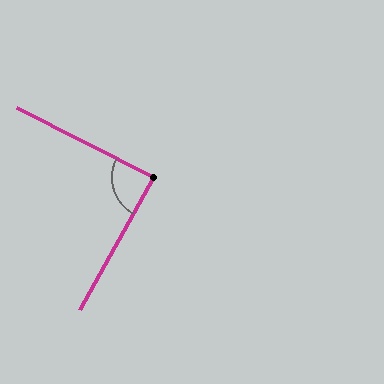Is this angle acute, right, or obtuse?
It is approximately a right angle.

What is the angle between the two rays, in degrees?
Approximately 88 degrees.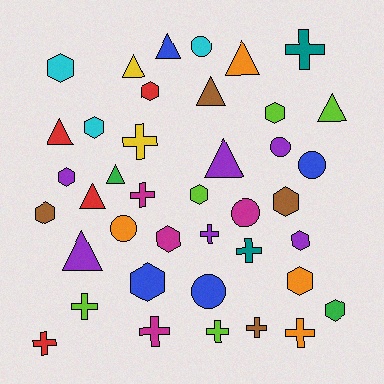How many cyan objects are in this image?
There are 3 cyan objects.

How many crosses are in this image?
There are 11 crosses.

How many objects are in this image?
There are 40 objects.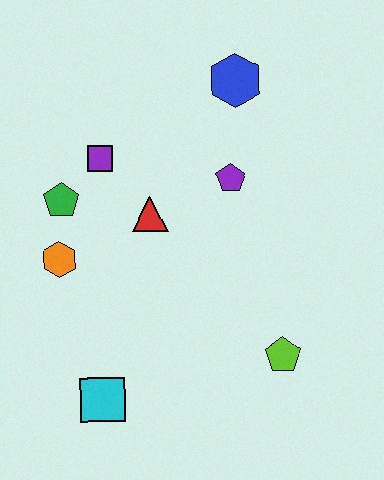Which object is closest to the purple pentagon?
The red triangle is closest to the purple pentagon.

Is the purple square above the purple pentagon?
Yes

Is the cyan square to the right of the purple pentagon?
No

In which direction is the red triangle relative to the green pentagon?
The red triangle is to the right of the green pentagon.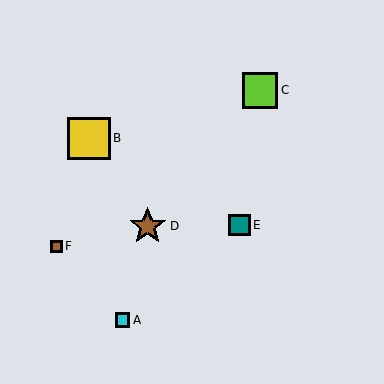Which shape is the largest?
The yellow square (labeled B) is the largest.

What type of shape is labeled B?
Shape B is a yellow square.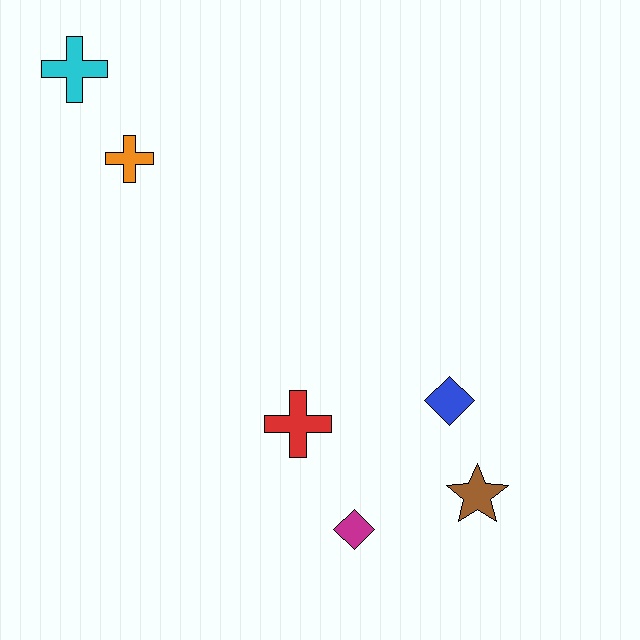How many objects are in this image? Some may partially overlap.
There are 6 objects.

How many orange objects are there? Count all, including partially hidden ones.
There is 1 orange object.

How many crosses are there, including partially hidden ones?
There are 3 crosses.